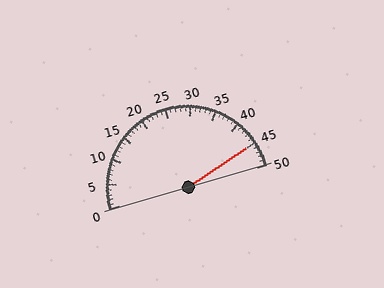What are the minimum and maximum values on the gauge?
The gauge ranges from 0 to 50.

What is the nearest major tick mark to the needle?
The nearest major tick mark is 45.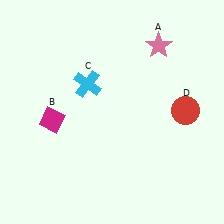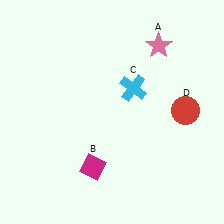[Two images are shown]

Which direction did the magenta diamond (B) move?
The magenta diamond (B) moved down.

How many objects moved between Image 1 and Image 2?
2 objects moved between the two images.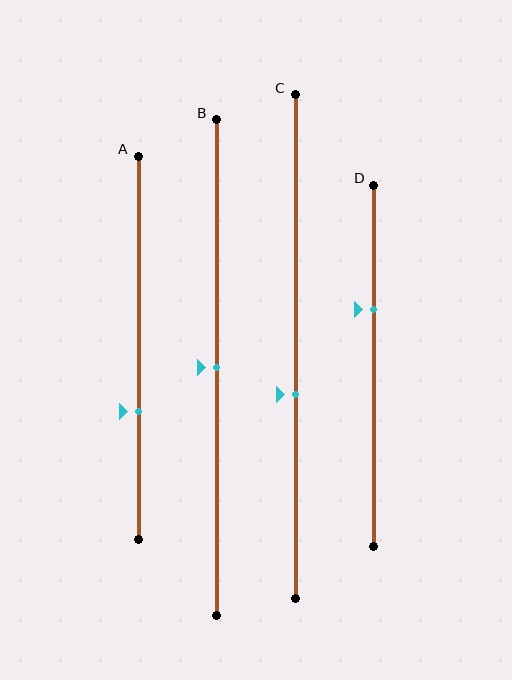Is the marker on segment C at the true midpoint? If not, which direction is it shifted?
No, the marker on segment C is shifted downward by about 10% of the segment length.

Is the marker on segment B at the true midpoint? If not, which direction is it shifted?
Yes, the marker on segment B is at the true midpoint.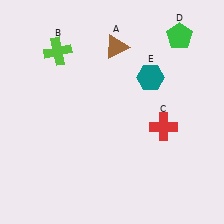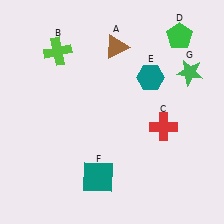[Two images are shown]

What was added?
A teal square (F), a green star (G) were added in Image 2.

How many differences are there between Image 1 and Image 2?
There are 2 differences between the two images.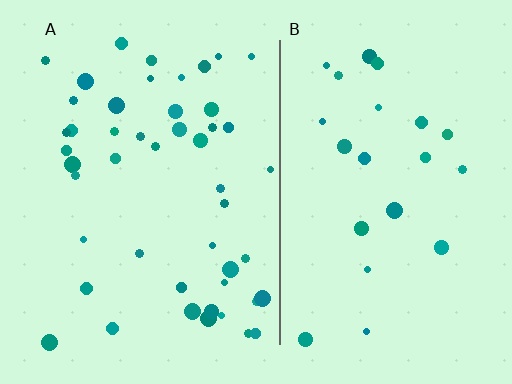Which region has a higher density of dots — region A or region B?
A (the left).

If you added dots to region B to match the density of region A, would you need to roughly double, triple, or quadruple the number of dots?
Approximately double.